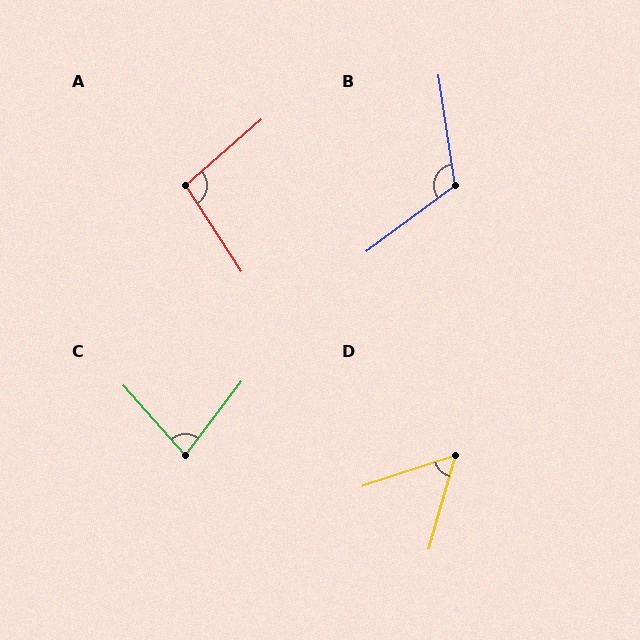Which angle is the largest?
B, at approximately 118 degrees.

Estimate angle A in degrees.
Approximately 98 degrees.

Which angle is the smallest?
D, at approximately 56 degrees.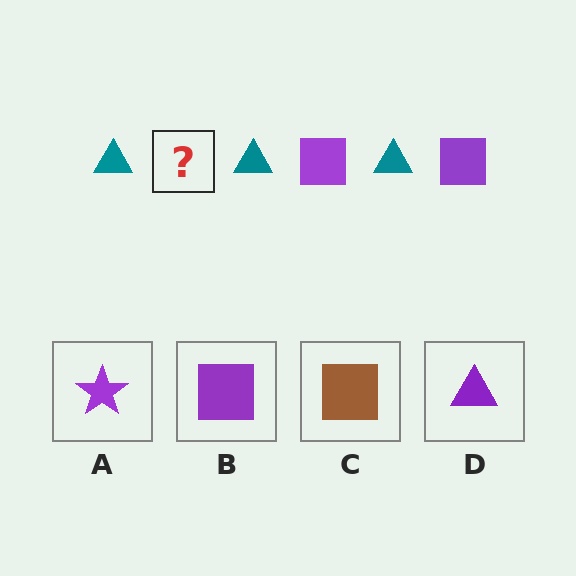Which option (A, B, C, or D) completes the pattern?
B.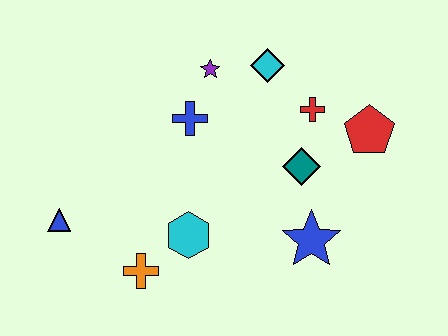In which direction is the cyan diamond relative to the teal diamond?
The cyan diamond is above the teal diamond.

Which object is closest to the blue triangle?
The orange cross is closest to the blue triangle.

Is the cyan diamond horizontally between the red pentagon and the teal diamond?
No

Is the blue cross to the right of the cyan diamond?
No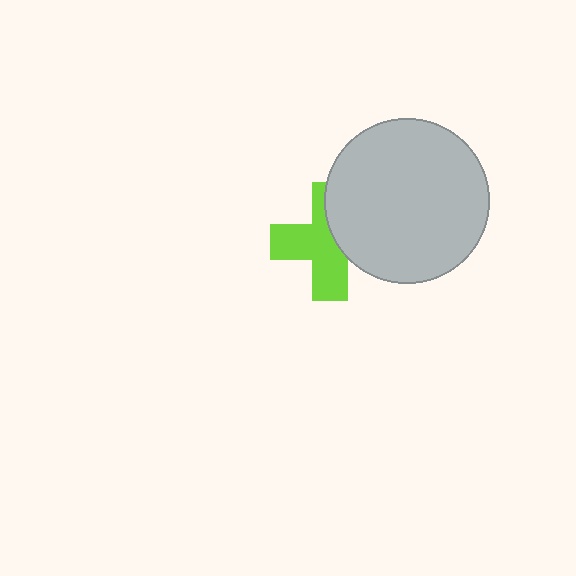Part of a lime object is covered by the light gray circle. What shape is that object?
It is a cross.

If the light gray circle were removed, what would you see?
You would see the complete lime cross.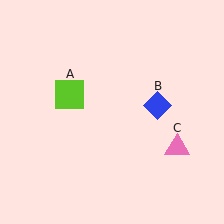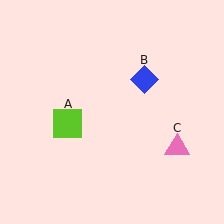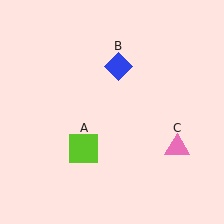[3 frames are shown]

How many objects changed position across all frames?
2 objects changed position: lime square (object A), blue diamond (object B).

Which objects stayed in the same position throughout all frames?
Pink triangle (object C) remained stationary.